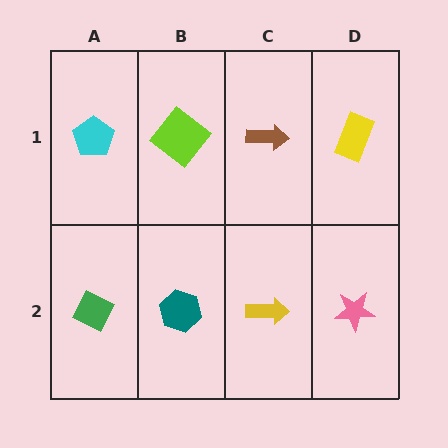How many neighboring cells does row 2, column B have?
3.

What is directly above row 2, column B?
A lime diamond.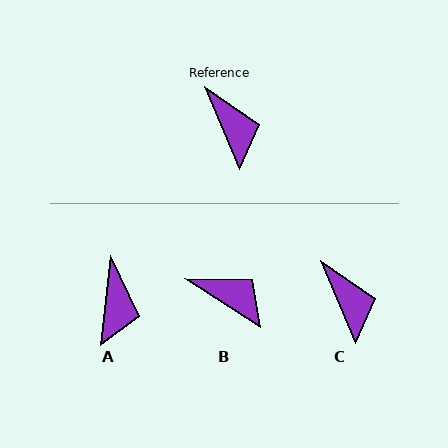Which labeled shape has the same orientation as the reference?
C.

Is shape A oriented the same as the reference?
No, it is off by about 29 degrees.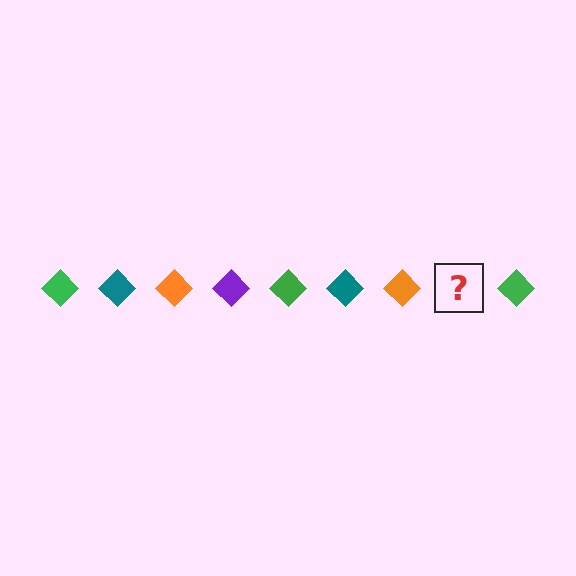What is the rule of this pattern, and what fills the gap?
The rule is that the pattern cycles through green, teal, orange, purple diamonds. The gap should be filled with a purple diamond.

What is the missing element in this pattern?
The missing element is a purple diamond.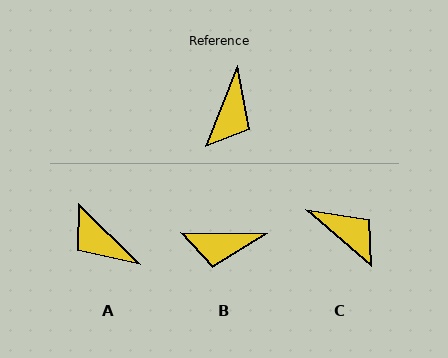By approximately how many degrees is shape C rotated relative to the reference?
Approximately 70 degrees counter-clockwise.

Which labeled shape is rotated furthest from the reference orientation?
A, about 114 degrees away.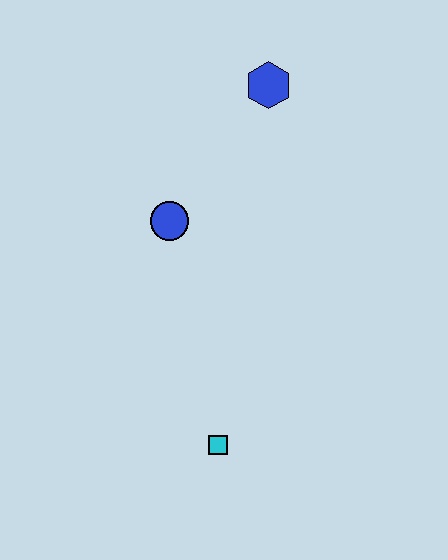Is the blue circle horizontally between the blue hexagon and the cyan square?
No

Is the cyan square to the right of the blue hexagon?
No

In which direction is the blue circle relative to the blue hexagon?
The blue circle is below the blue hexagon.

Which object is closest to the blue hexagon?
The blue circle is closest to the blue hexagon.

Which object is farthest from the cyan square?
The blue hexagon is farthest from the cyan square.